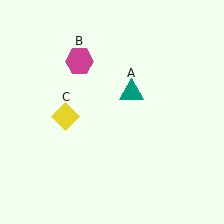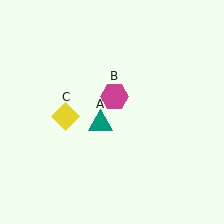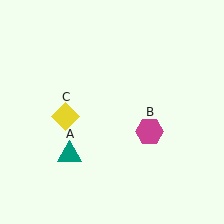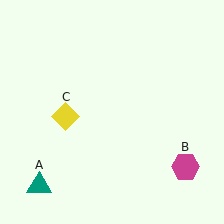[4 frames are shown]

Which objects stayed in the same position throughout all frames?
Yellow diamond (object C) remained stationary.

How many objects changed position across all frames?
2 objects changed position: teal triangle (object A), magenta hexagon (object B).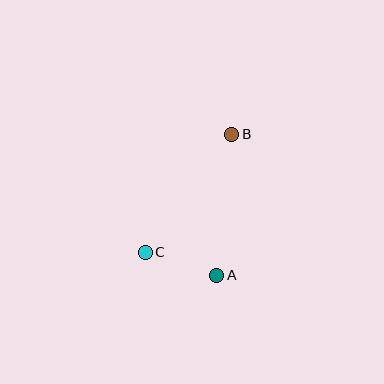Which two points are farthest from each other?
Points B and C are farthest from each other.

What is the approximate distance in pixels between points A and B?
The distance between A and B is approximately 142 pixels.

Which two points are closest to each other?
Points A and C are closest to each other.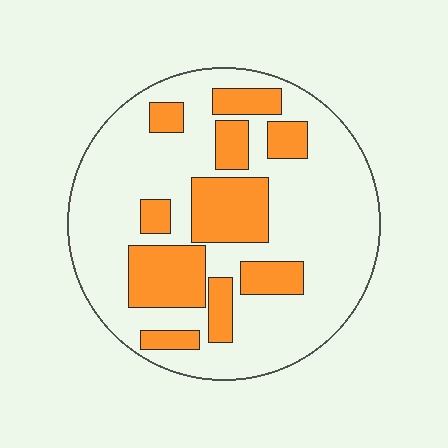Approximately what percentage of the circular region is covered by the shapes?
Approximately 30%.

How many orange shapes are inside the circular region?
10.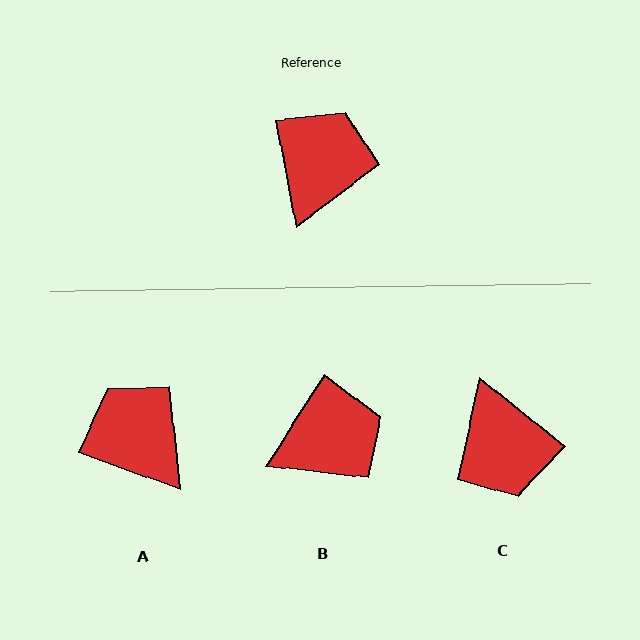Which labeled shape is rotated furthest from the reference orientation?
C, about 139 degrees away.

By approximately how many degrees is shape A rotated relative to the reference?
Approximately 60 degrees counter-clockwise.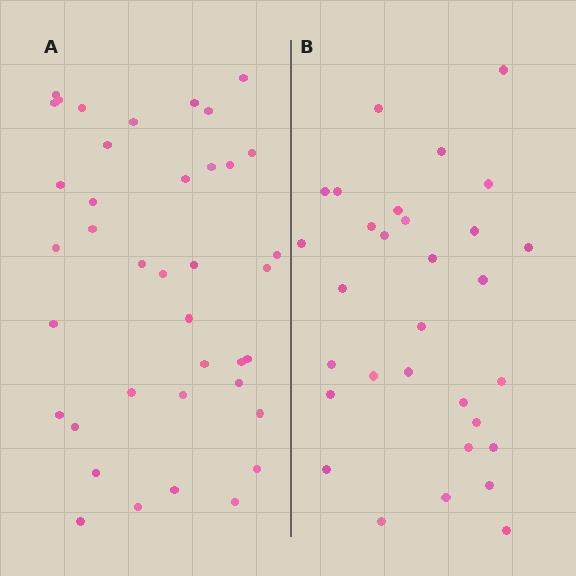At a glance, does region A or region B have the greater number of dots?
Region A (the left region) has more dots.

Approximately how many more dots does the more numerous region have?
Region A has roughly 8 or so more dots than region B.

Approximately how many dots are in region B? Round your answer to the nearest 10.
About 30 dots. (The exact count is 31, which rounds to 30.)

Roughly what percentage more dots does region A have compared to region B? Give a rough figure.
About 25% more.